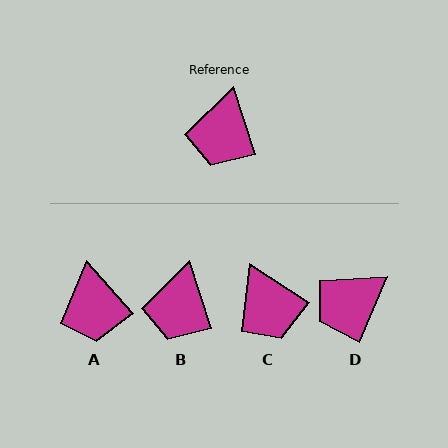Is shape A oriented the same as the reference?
No, it is off by about 23 degrees.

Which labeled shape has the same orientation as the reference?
B.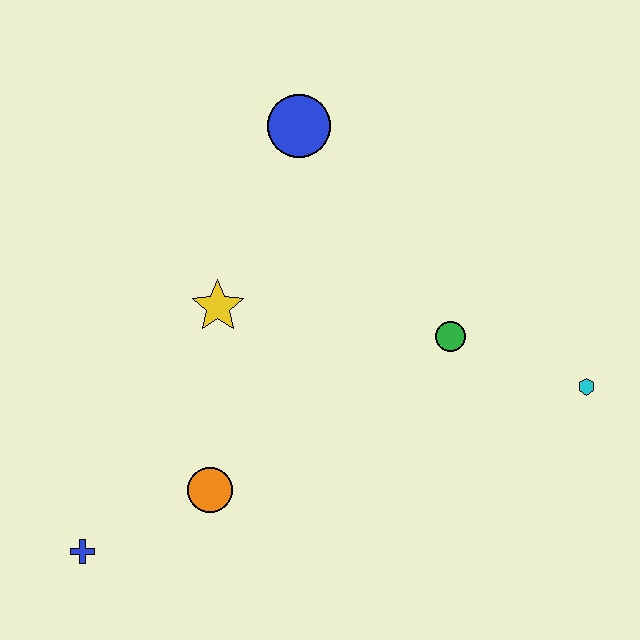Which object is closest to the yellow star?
The orange circle is closest to the yellow star.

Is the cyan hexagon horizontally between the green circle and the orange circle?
No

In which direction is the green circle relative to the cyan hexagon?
The green circle is to the left of the cyan hexagon.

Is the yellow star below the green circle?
No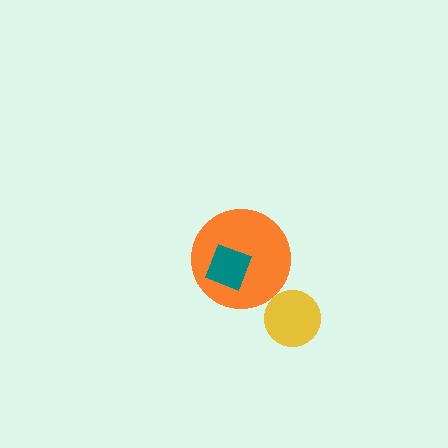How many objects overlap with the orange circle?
1 object overlaps with the orange circle.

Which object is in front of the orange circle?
The teal diamond is in front of the orange circle.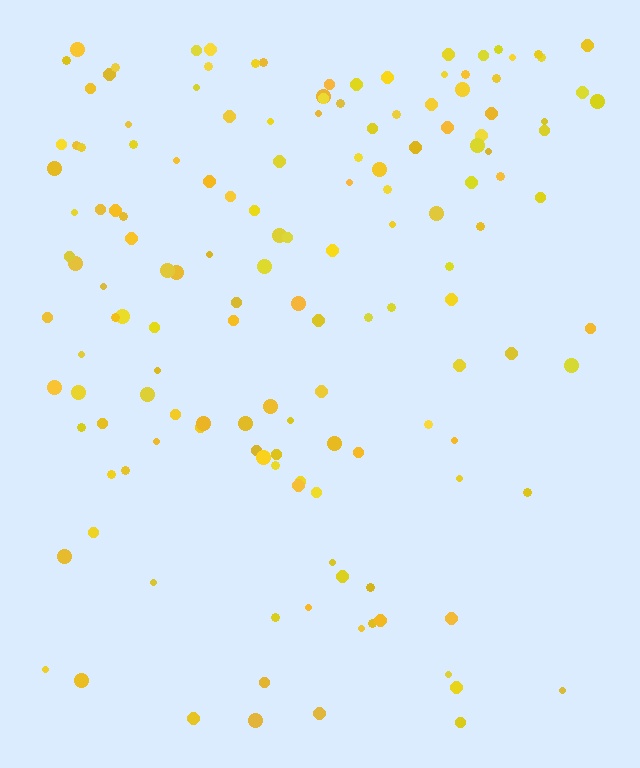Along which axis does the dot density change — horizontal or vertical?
Vertical.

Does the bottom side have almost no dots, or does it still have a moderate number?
Still a moderate number, just noticeably fewer than the top.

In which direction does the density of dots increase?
From bottom to top, with the top side densest.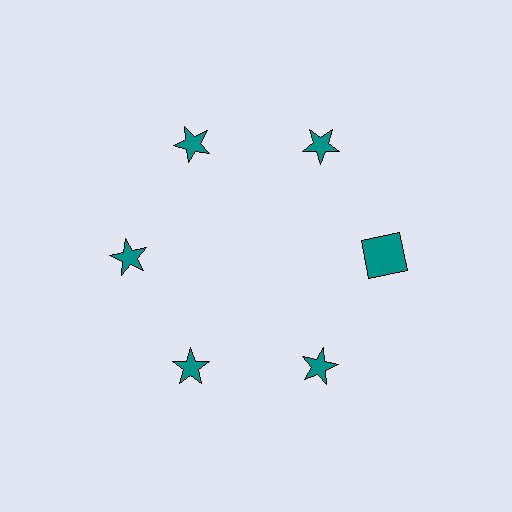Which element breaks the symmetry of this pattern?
The teal square at roughly the 3 o'clock position breaks the symmetry. All other shapes are teal stars.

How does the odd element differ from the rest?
It has a different shape: square instead of star.